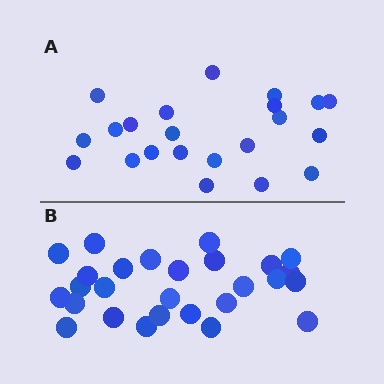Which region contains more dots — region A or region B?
Region B (the bottom region) has more dots.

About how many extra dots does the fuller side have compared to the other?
Region B has about 5 more dots than region A.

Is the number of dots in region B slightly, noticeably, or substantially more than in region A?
Region B has only slightly more — the two regions are fairly close. The ratio is roughly 1.2 to 1.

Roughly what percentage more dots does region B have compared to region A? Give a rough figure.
About 25% more.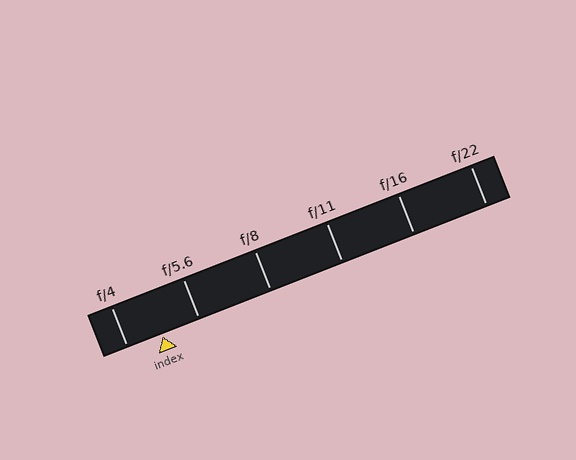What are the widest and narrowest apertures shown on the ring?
The widest aperture shown is f/4 and the narrowest is f/22.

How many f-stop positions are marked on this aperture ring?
There are 6 f-stop positions marked.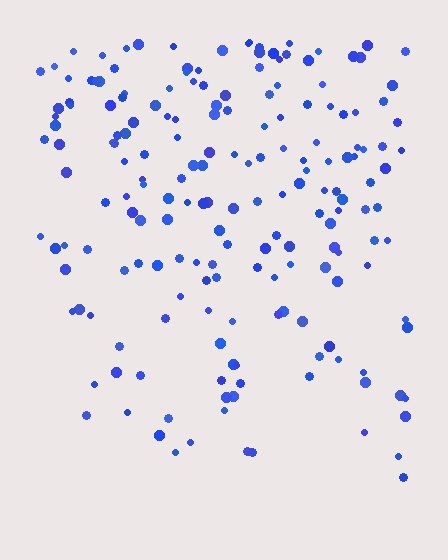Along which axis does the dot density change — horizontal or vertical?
Vertical.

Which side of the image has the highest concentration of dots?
The top.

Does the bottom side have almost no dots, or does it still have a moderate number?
Still a moderate number, just noticeably fewer than the top.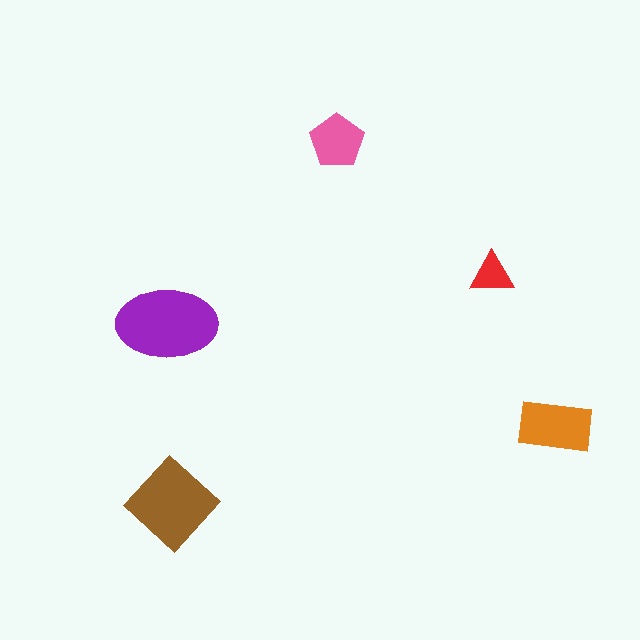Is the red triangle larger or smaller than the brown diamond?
Smaller.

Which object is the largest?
The purple ellipse.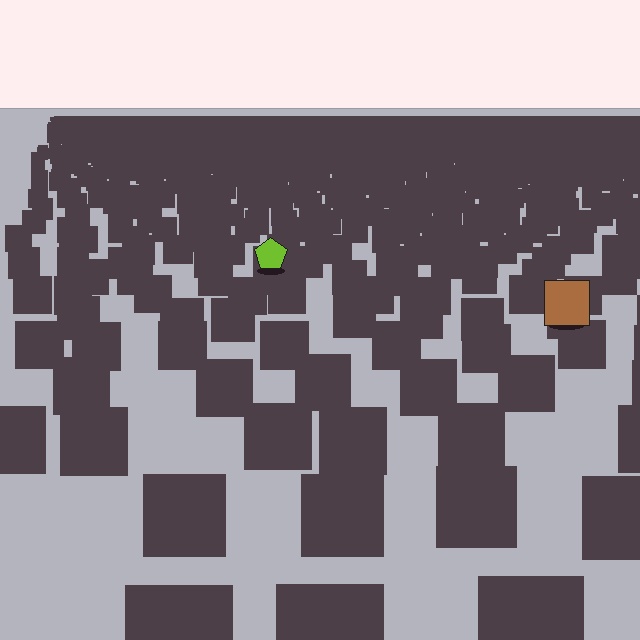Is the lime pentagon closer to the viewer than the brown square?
No. The brown square is closer — you can tell from the texture gradient: the ground texture is coarser near it.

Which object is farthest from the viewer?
The lime pentagon is farthest from the viewer. It appears smaller and the ground texture around it is denser.